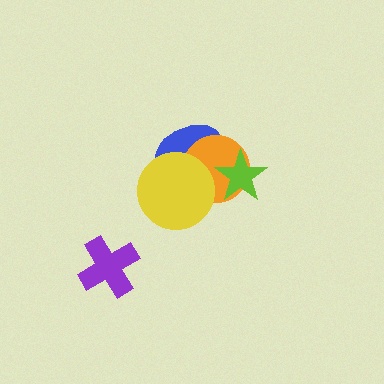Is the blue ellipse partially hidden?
Yes, it is partially covered by another shape.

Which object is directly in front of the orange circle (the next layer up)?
The yellow circle is directly in front of the orange circle.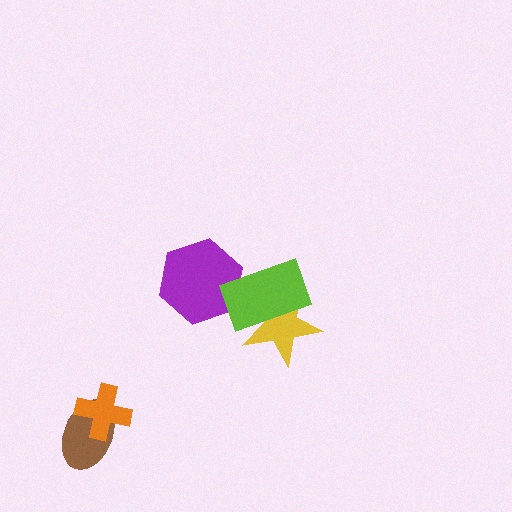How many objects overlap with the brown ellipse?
1 object overlaps with the brown ellipse.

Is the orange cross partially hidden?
No, no other shape covers it.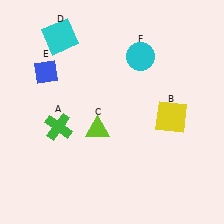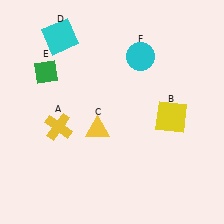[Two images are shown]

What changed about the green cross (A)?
In Image 1, A is green. In Image 2, it changed to yellow.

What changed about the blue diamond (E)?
In Image 1, E is blue. In Image 2, it changed to green.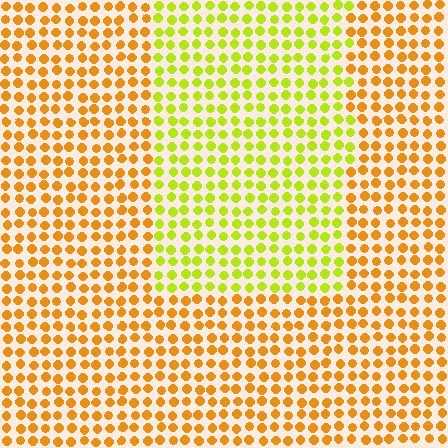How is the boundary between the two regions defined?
The boundary is defined purely by a slight shift in hue (about 40 degrees). Spacing, size, and orientation are identical on both sides.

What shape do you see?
I see a rectangle.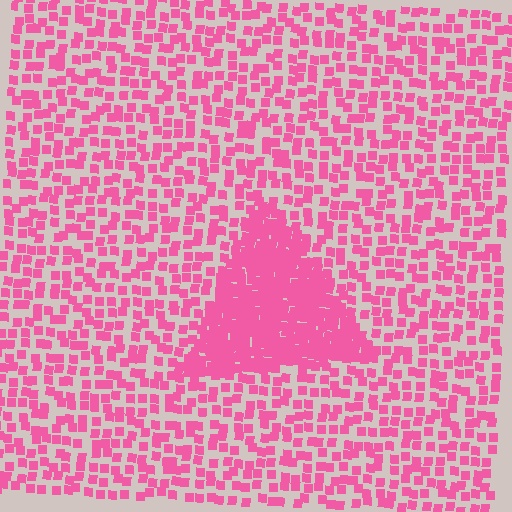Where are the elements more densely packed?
The elements are more densely packed inside the triangle boundary.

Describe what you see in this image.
The image contains small pink elements arranged at two different densities. A triangle-shaped region is visible where the elements are more densely packed than the surrounding area.